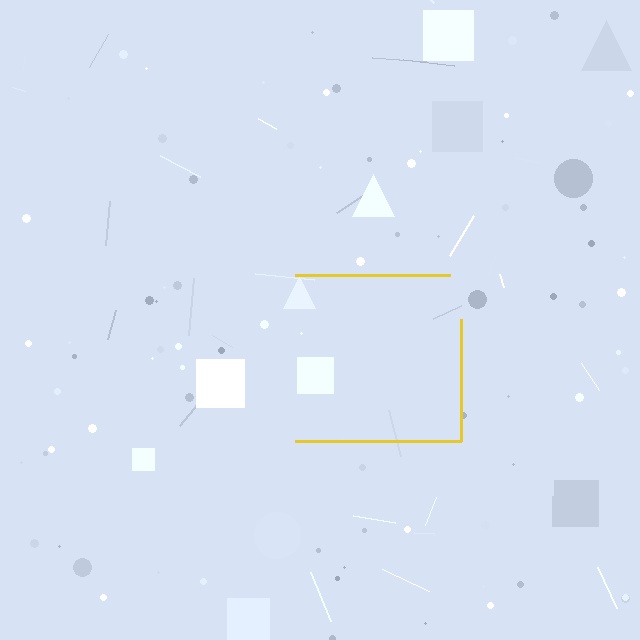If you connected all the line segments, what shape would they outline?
They would outline a square.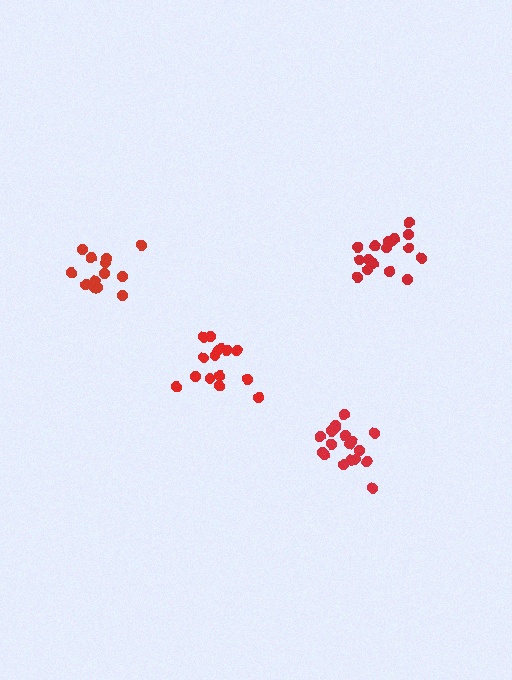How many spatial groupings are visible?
There are 4 spatial groupings.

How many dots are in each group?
Group 1: 18 dots, Group 2: 17 dots, Group 3: 15 dots, Group 4: 16 dots (66 total).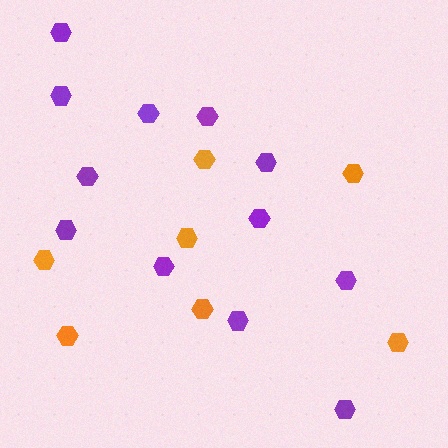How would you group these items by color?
There are 2 groups: one group of orange hexagons (7) and one group of purple hexagons (12).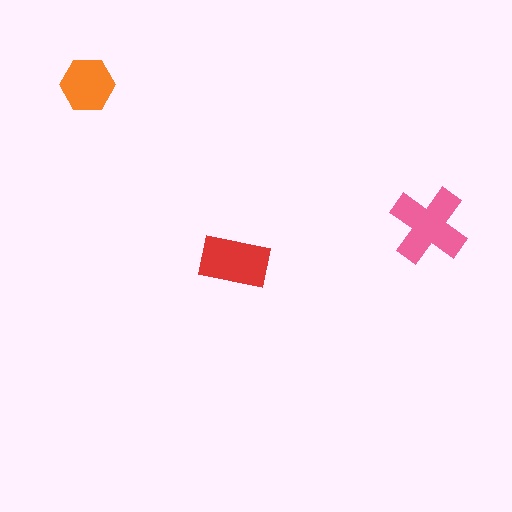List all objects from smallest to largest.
The orange hexagon, the red rectangle, the pink cross.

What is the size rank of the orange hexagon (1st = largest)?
3rd.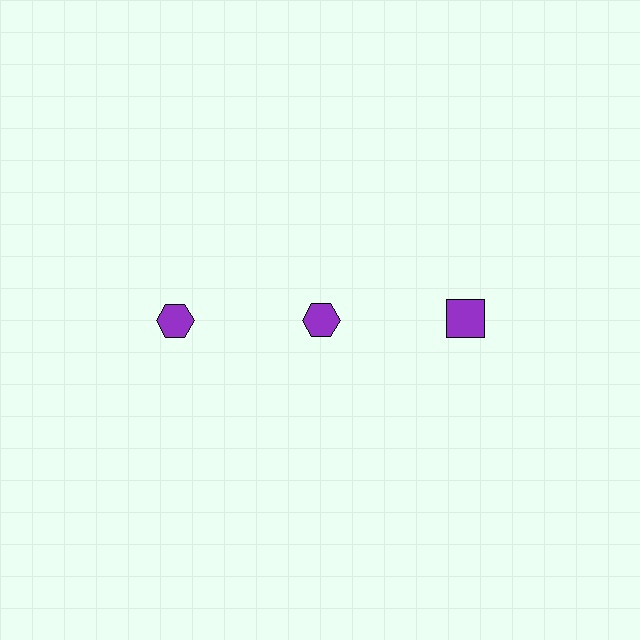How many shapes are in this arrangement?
There are 3 shapes arranged in a grid pattern.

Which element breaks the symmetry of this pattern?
The purple square in the top row, center column breaks the symmetry. All other shapes are purple hexagons.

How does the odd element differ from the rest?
It has a different shape: square instead of hexagon.